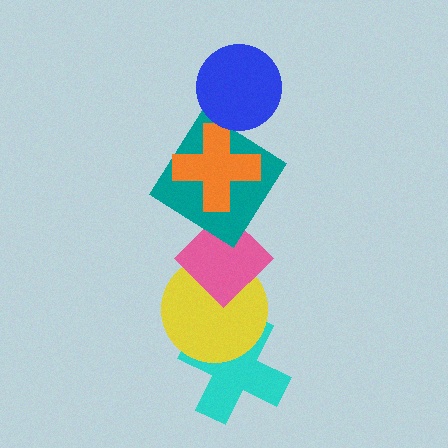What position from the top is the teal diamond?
The teal diamond is 3rd from the top.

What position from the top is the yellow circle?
The yellow circle is 5th from the top.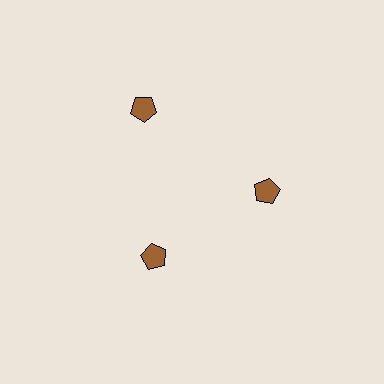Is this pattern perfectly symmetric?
No. The 3 brown pentagons are arranged in a ring, but one element near the 11 o'clock position is pushed outward from the center, breaking the 3-fold rotational symmetry.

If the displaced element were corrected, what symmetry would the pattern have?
It would have 3-fold rotational symmetry — the pattern would map onto itself every 120 degrees.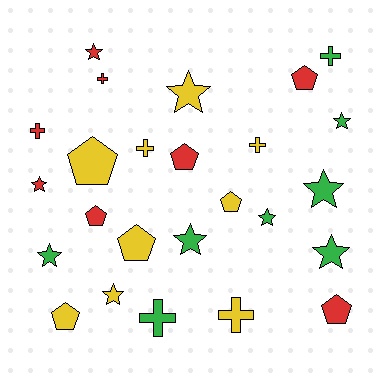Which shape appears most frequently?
Star, with 10 objects.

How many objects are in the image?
There are 25 objects.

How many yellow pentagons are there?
There are 4 yellow pentagons.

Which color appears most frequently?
Yellow, with 9 objects.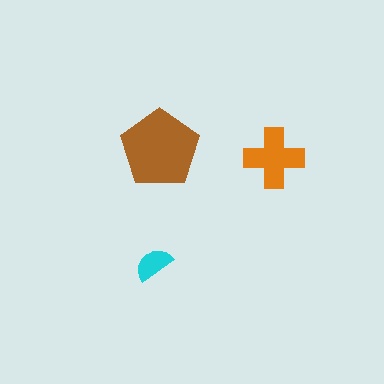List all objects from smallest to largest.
The cyan semicircle, the orange cross, the brown pentagon.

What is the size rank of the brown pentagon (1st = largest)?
1st.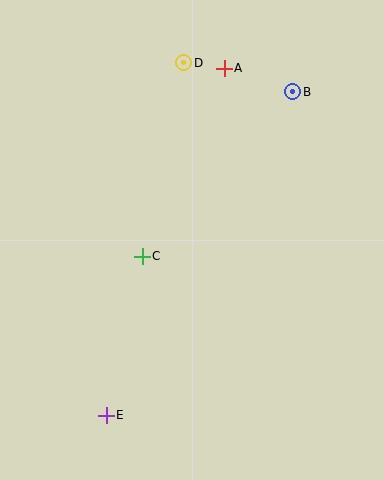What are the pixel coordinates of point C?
Point C is at (142, 256).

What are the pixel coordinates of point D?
Point D is at (184, 63).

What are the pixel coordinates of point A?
Point A is at (224, 68).